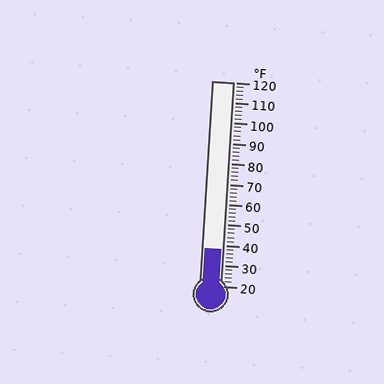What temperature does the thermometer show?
The thermometer shows approximately 38°F.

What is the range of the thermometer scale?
The thermometer scale ranges from 20°F to 120°F.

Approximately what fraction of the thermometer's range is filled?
The thermometer is filled to approximately 20% of its range.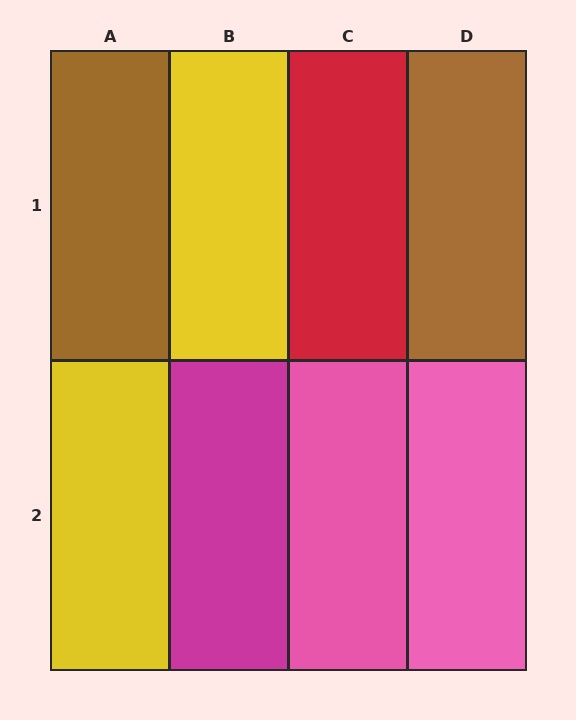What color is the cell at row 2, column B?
Magenta.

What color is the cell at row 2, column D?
Pink.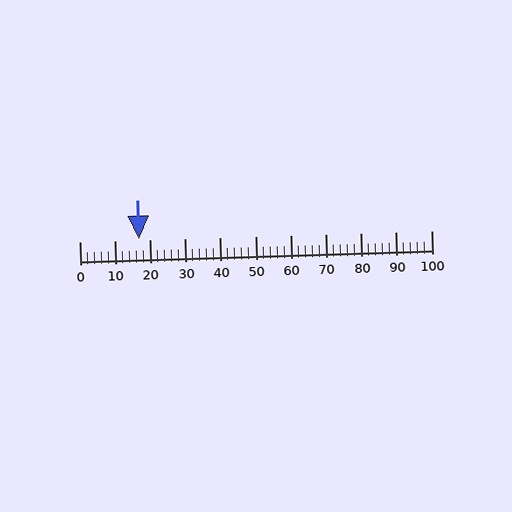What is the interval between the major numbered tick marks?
The major tick marks are spaced 10 units apart.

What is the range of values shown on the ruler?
The ruler shows values from 0 to 100.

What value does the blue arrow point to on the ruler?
The blue arrow points to approximately 17.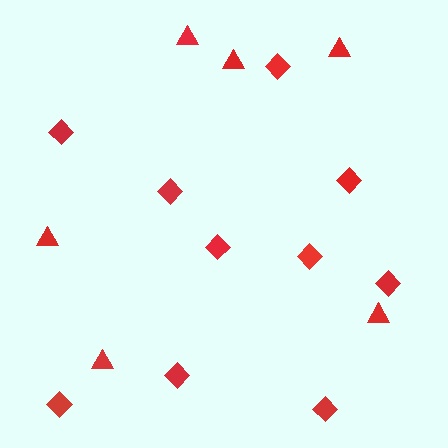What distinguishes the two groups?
There are 2 groups: one group of diamonds (10) and one group of triangles (6).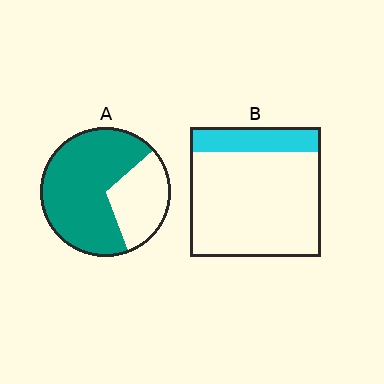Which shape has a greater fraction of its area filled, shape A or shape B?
Shape A.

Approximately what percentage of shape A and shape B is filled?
A is approximately 70% and B is approximately 20%.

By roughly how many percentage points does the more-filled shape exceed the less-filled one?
By roughly 50 percentage points (A over B).